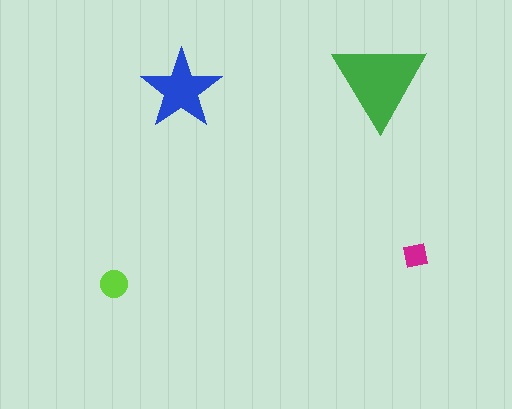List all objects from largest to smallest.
The green triangle, the blue star, the lime circle, the magenta square.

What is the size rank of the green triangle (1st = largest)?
1st.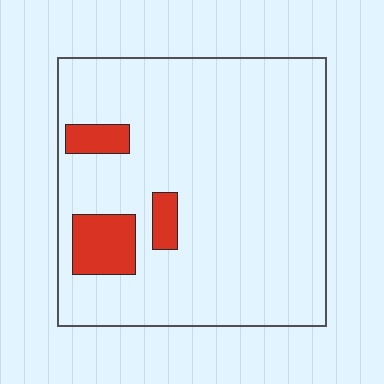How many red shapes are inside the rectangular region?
3.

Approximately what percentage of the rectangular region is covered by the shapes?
Approximately 10%.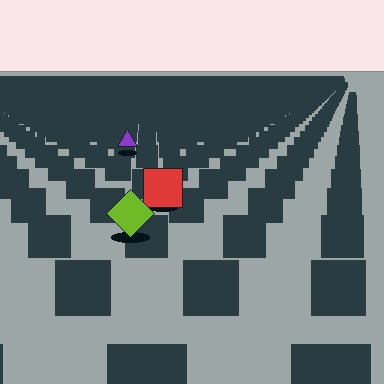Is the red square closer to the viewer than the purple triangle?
Yes. The red square is closer — you can tell from the texture gradient: the ground texture is coarser near it.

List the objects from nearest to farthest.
From nearest to farthest: the lime diamond, the red square, the purple triangle.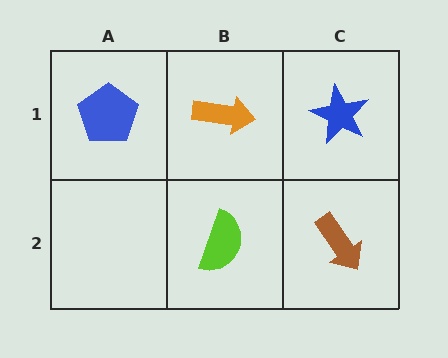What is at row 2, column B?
A lime semicircle.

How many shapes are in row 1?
3 shapes.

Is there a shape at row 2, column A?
No, that cell is empty.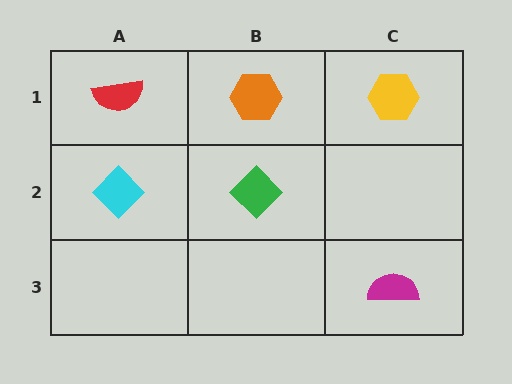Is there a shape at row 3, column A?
No, that cell is empty.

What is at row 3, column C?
A magenta semicircle.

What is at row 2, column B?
A green diamond.